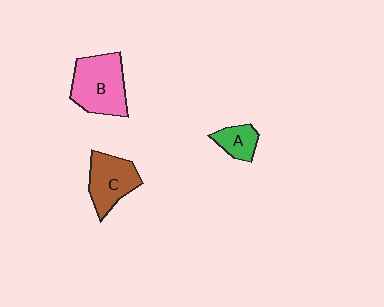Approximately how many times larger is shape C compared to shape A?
Approximately 1.9 times.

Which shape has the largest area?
Shape B (pink).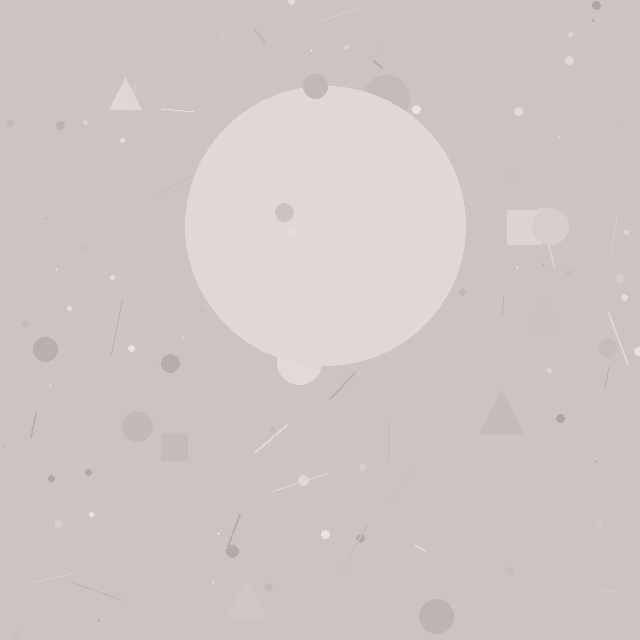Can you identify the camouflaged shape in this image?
The camouflaged shape is a circle.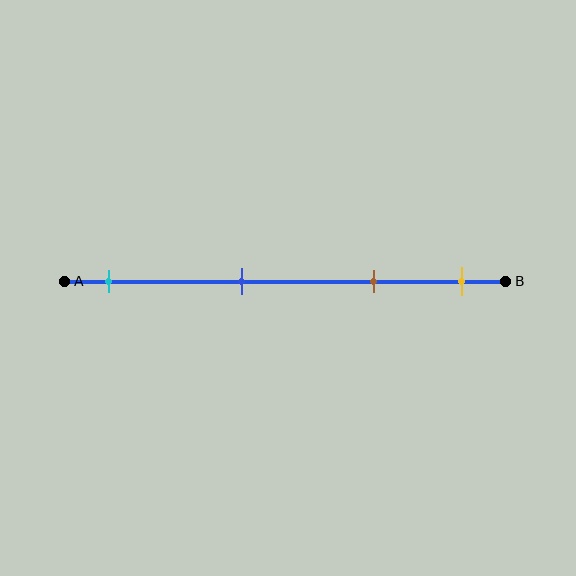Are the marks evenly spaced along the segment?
No, the marks are not evenly spaced.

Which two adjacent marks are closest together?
The brown and yellow marks are the closest adjacent pair.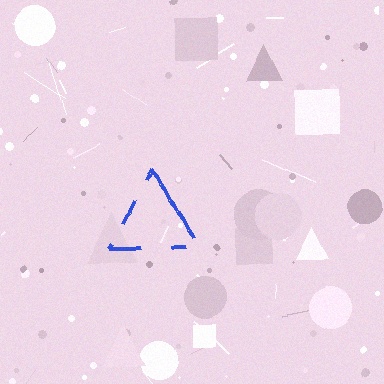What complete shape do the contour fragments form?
The contour fragments form a triangle.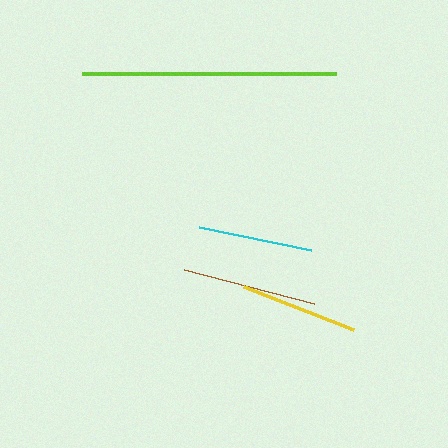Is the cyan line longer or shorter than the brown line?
The brown line is longer than the cyan line.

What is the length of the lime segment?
The lime segment is approximately 254 pixels long.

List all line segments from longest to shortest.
From longest to shortest: lime, brown, yellow, cyan.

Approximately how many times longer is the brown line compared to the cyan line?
The brown line is approximately 1.2 times the length of the cyan line.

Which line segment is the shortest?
The cyan line is the shortest at approximately 114 pixels.